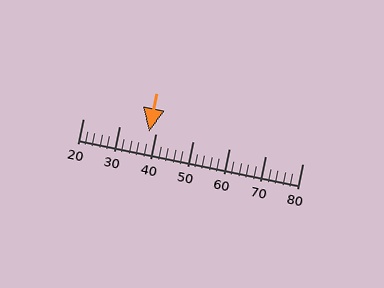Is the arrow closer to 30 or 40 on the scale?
The arrow is closer to 40.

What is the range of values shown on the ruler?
The ruler shows values from 20 to 80.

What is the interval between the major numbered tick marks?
The major tick marks are spaced 10 units apart.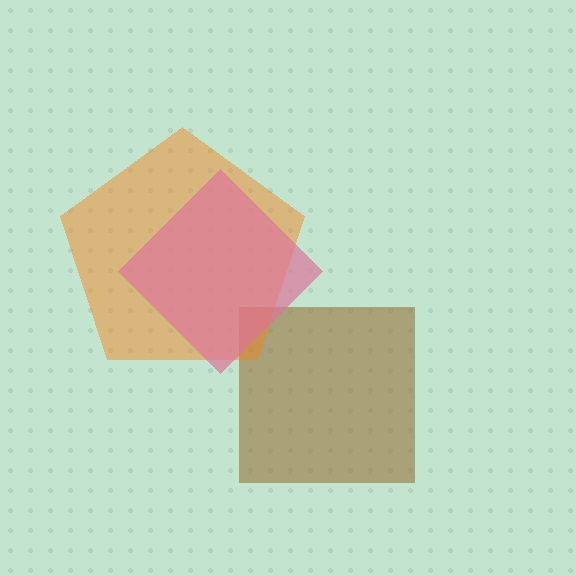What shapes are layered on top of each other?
The layered shapes are: a brown square, an orange pentagon, a pink diamond.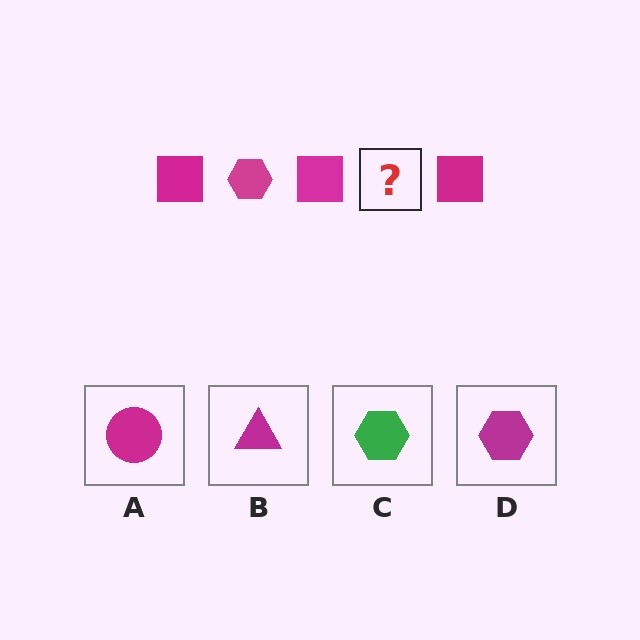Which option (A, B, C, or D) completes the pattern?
D.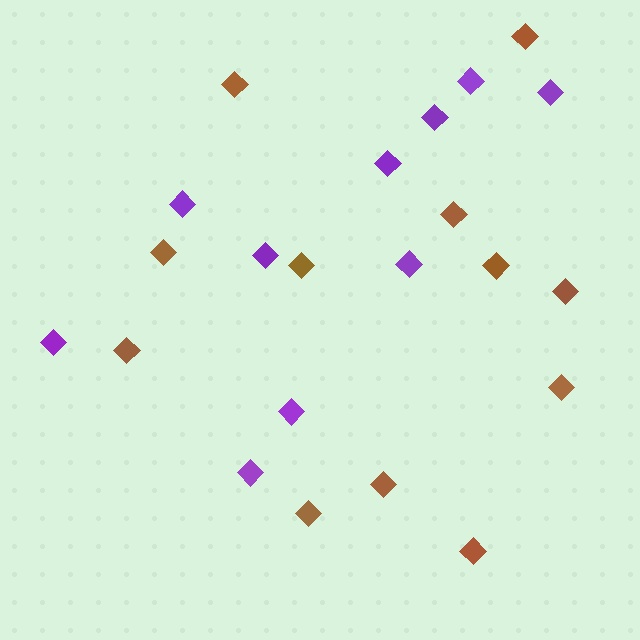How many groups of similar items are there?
There are 2 groups: one group of brown diamonds (12) and one group of purple diamonds (10).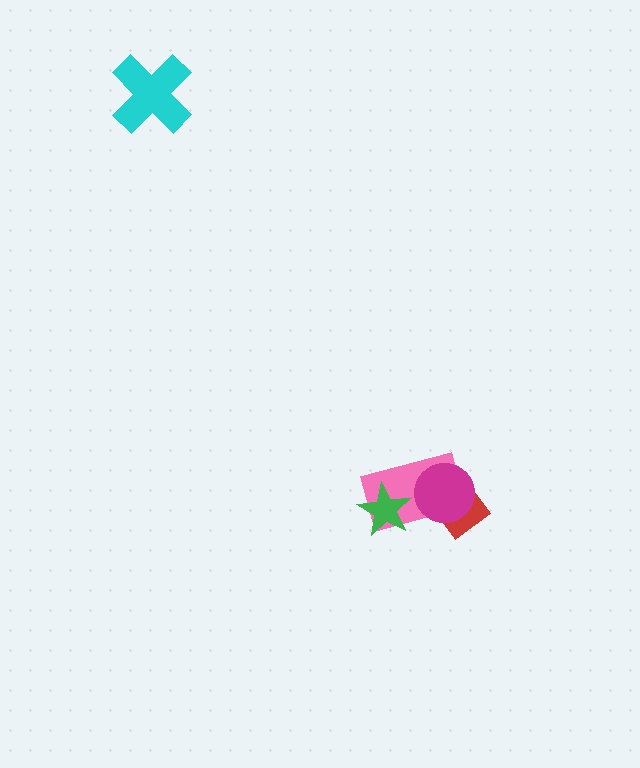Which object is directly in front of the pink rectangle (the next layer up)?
The magenta circle is directly in front of the pink rectangle.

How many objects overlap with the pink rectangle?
3 objects overlap with the pink rectangle.